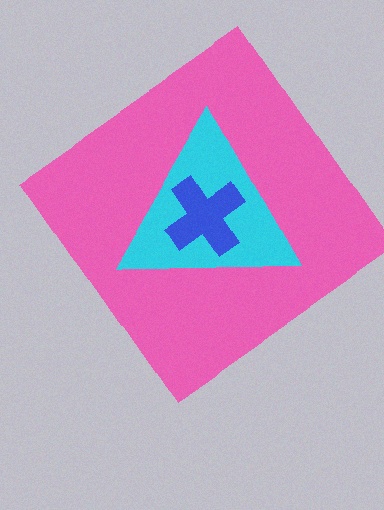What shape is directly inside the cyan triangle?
The blue cross.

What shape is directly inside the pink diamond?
The cyan triangle.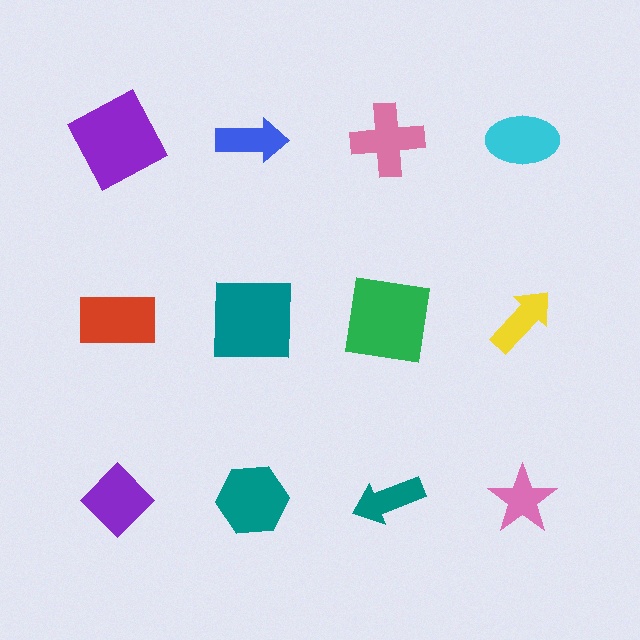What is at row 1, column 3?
A pink cross.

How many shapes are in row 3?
4 shapes.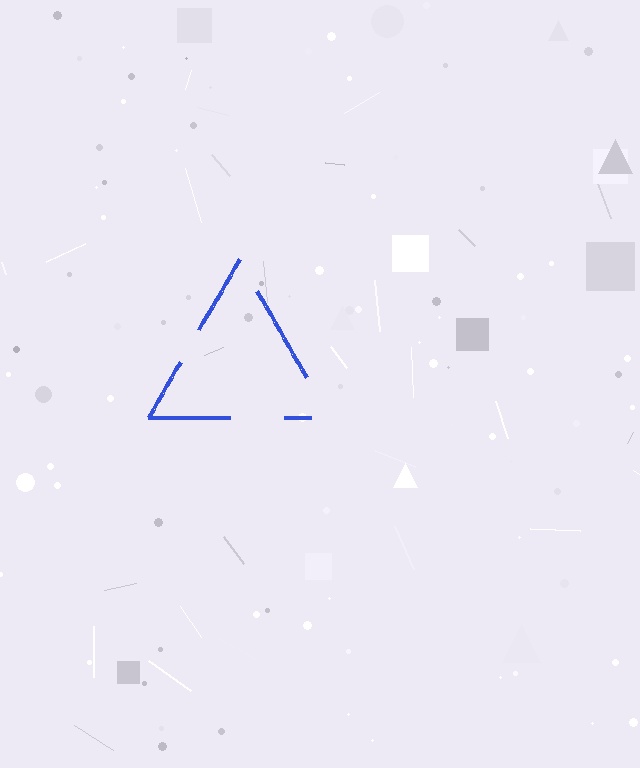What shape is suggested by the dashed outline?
The dashed outline suggests a triangle.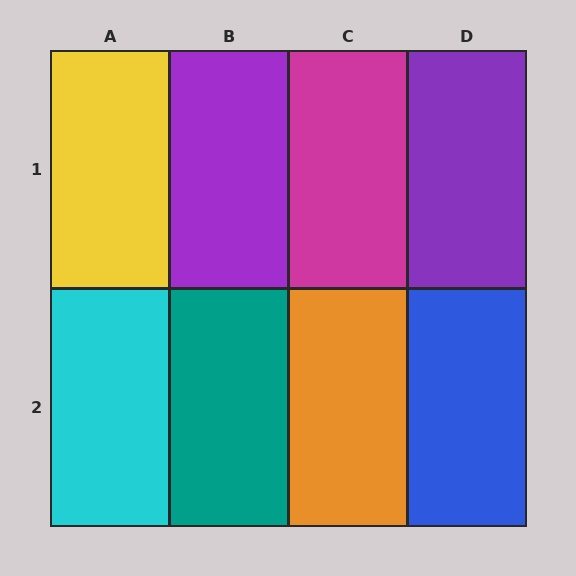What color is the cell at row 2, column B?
Teal.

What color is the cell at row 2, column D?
Blue.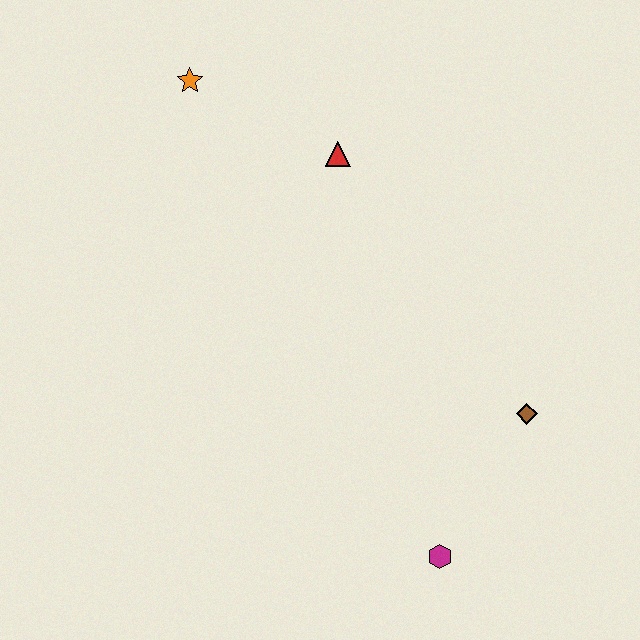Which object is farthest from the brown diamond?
The orange star is farthest from the brown diamond.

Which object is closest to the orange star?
The red triangle is closest to the orange star.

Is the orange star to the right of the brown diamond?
No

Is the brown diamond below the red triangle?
Yes